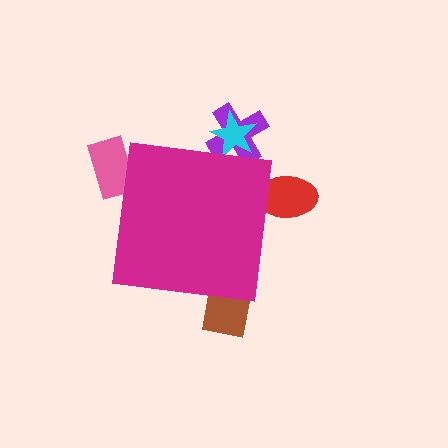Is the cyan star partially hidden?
Yes, the cyan star is partially hidden behind the magenta square.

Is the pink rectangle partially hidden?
Yes, the pink rectangle is partially hidden behind the magenta square.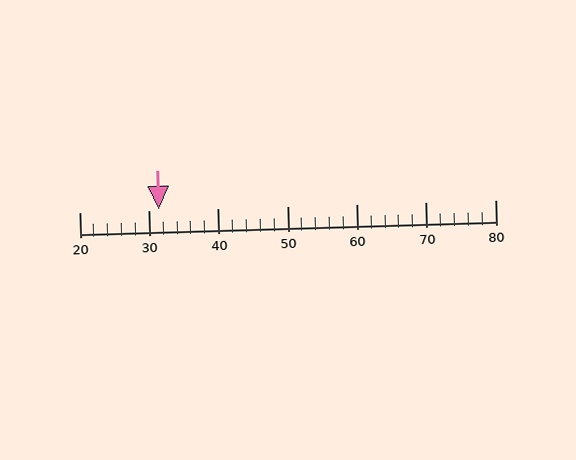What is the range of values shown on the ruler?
The ruler shows values from 20 to 80.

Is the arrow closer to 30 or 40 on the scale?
The arrow is closer to 30.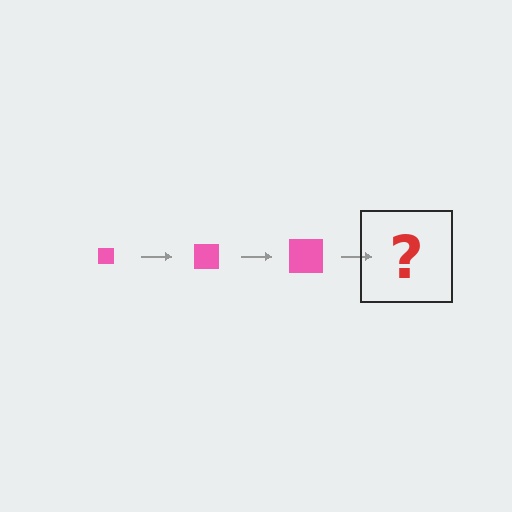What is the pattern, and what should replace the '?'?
The pattern is that the square gets progressively larger each step. The '?' should be a pink square, larger than the previous one.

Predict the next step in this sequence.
The next step is a pink square, larger than the previous one.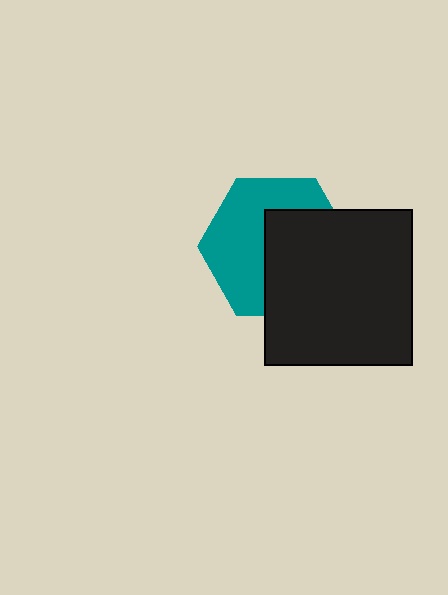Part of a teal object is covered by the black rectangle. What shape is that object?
It is a hexagon.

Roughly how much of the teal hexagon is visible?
About half of it is visible (roughly 51%).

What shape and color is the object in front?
The object in front is a black rectangle.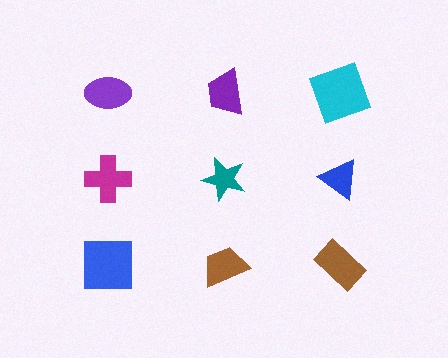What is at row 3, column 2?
A brown trapezoid.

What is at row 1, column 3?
A cyan square.